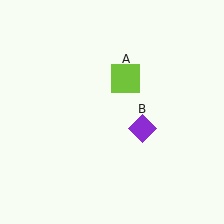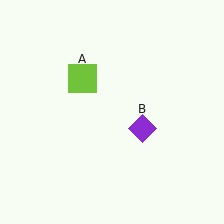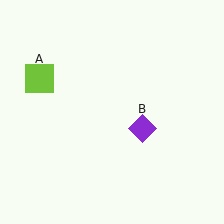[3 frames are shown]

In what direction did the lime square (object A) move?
The lime square (object A) moved left.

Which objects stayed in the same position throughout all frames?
Purple diamond (object B) remained stationary.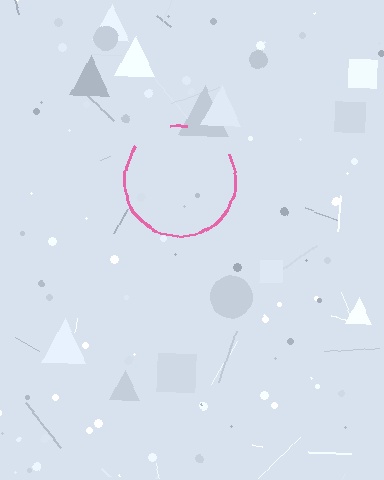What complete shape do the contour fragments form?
The contour fragments form a circle.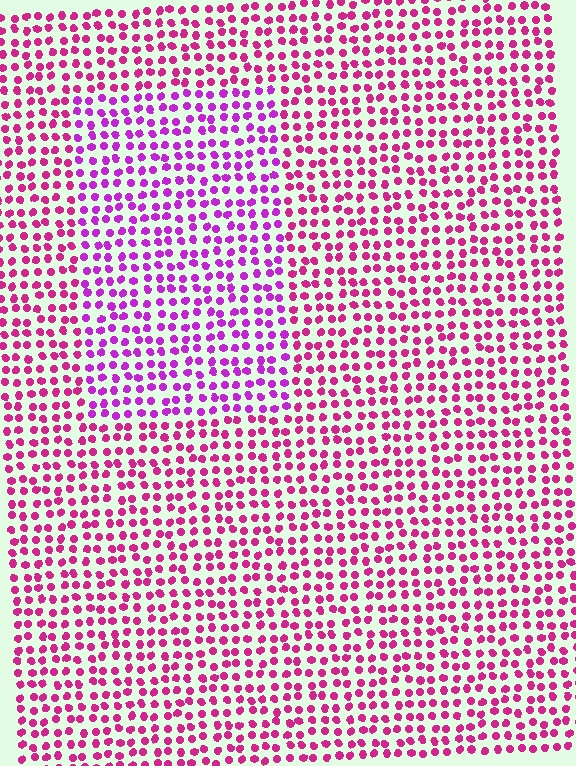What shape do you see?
I see a rectangle.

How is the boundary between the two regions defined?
The boundary is defined purely by a slight shift in hue (about 29 degrees). Spacing, size, and orientation are identical on both sides.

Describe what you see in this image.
The image is filled with small magenta elements in a uniform arrangement. A rectangle-shaped region is visible where the elements are tinted to a slightly different hue, forming a subtle color boundary.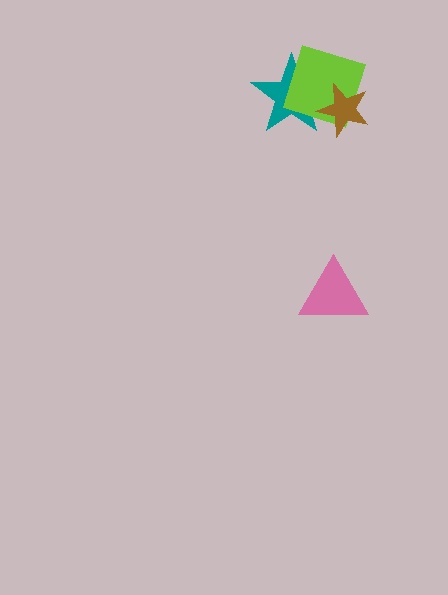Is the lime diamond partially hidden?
Yes, it is partially covered by another shape.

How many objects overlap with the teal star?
2 objects overlap with the teal star.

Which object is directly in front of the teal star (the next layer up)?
The lime diamond is directly in front of the teal star.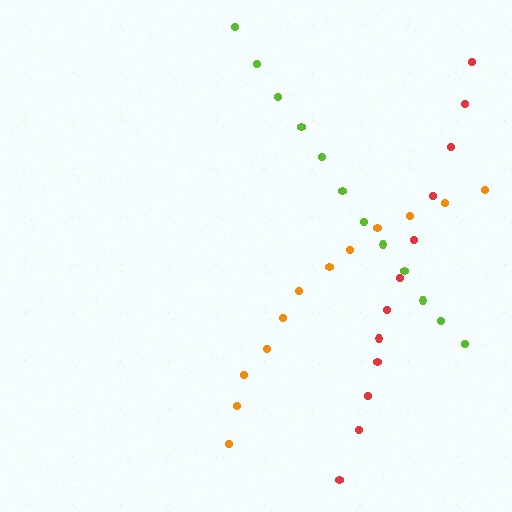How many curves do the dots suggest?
There are 3 distinct paths.